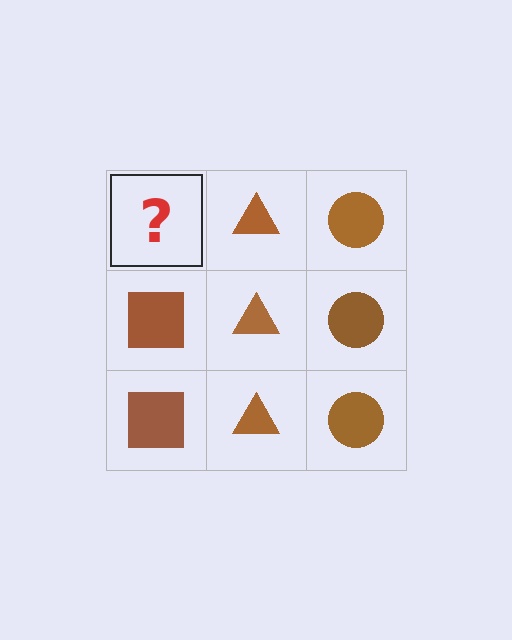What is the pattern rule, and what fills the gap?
The rule is that each column has a consistent shape. The gap should be filled with a brown square.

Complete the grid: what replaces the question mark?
The question mark should be replaced with a brown square.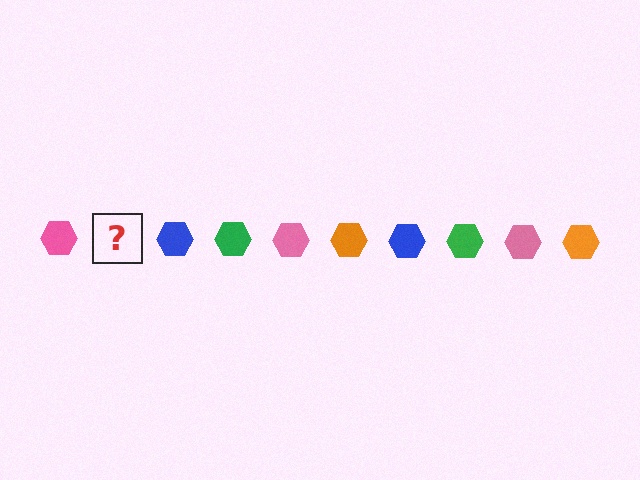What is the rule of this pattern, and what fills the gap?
The rule is that the pattern cycles through pink, orange, blue, green hexagons. The gap should be filled with an orange hexagon.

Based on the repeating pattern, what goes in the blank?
The blank should be an orange hexagon.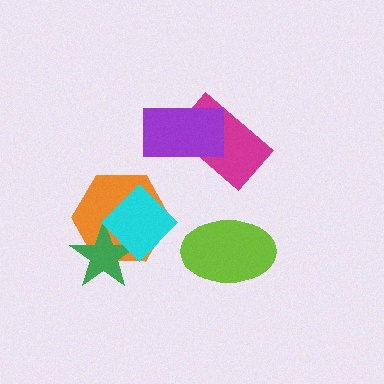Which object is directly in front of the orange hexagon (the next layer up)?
The green star is directly in front of the orange hexagon.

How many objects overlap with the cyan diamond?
2 objects overlap with the cyan diamond.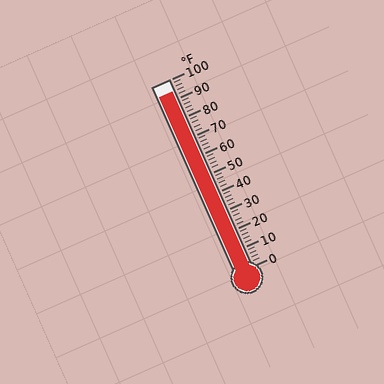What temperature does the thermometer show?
The thermometer shows approximately 94°F.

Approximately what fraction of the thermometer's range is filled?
The thermometer is filled to approximately 95% of its range.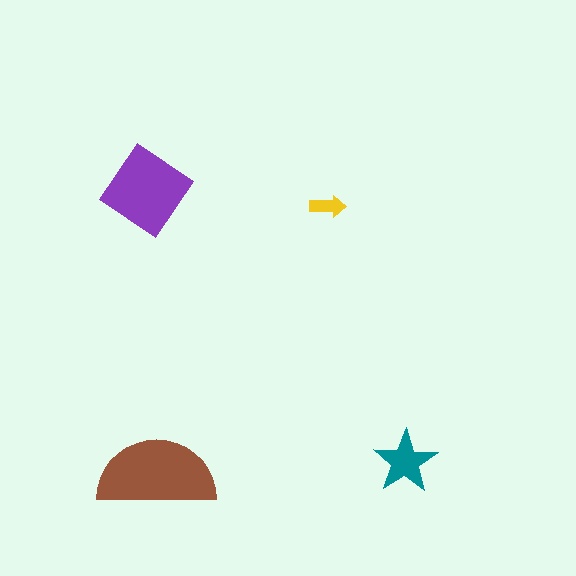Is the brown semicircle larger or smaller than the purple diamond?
Larger.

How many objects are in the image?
There are 4 objects in the image.